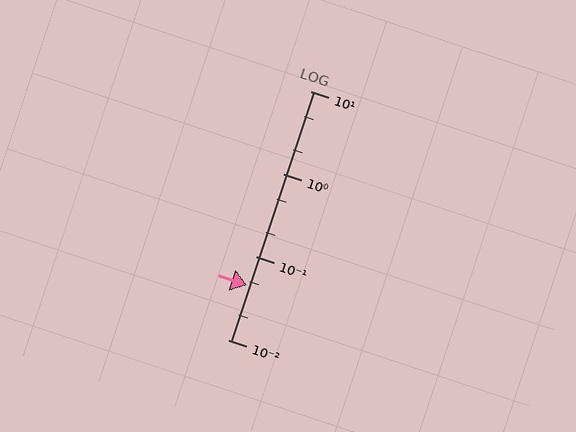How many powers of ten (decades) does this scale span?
The scale spans 3 decades, from 0.01 to 10.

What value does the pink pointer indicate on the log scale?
The pointer indicates approximately 0.046.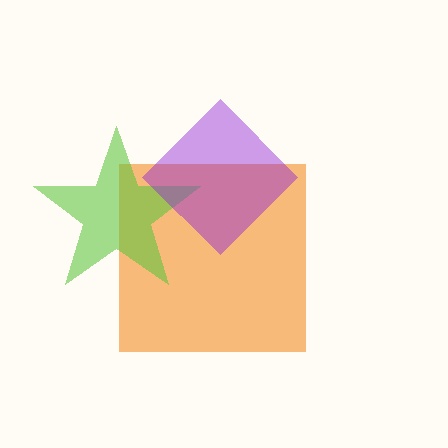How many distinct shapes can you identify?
There are 3 distinct shapes: an orange square, a lime star, a purple diamond.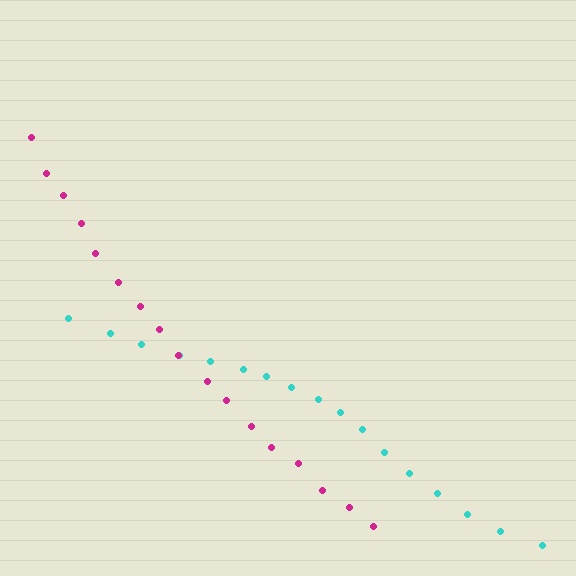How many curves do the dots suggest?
There are 2 distinct paths.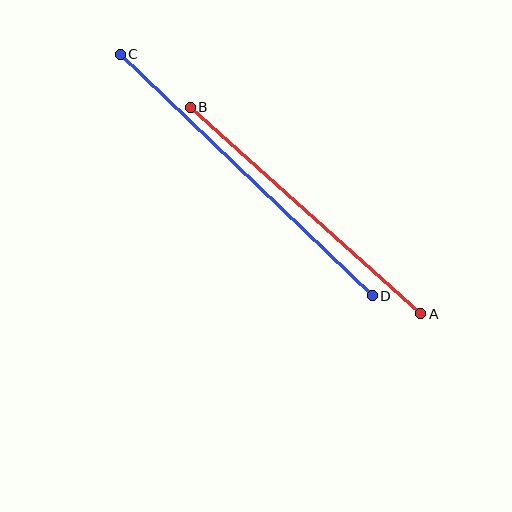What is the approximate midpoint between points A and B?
The midpoint is at approximately (306, 210) pixels.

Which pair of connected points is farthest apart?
Points C and D are farthest apart.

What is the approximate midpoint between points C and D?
The midpoint is at approximately (246, 175) pixels.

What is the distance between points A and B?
The distance is approximately 310 pixels.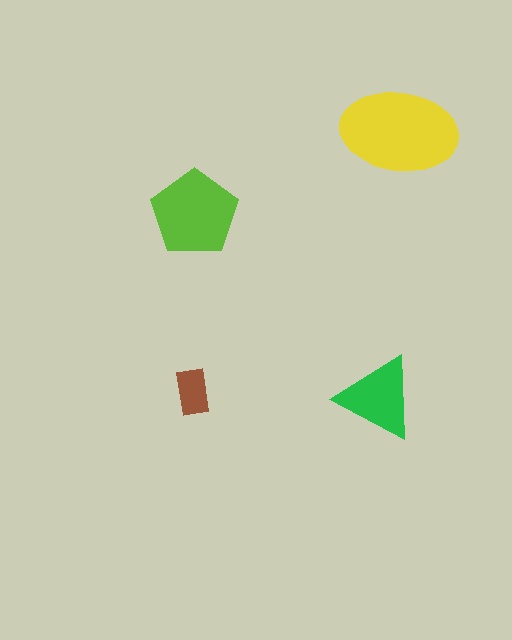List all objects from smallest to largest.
The brown rectangle, the green triangle, the lime pentagon, the yellow ellipse.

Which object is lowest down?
The green triangle is bottommost.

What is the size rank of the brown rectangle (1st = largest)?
4th.